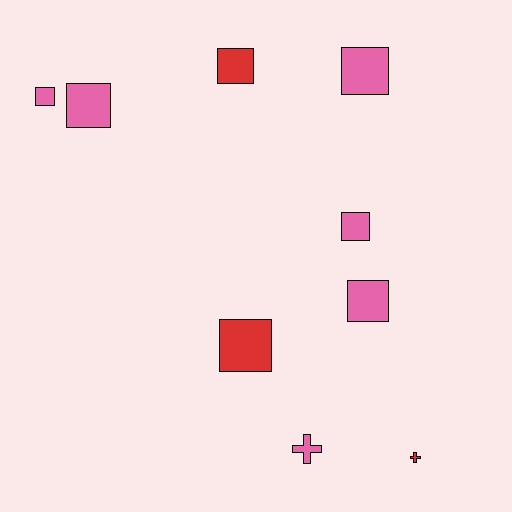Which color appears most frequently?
Pink, with 6 objects.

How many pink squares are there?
There are 5 pink squares.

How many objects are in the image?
There are 9 objects.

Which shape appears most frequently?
Square, with 7 objects.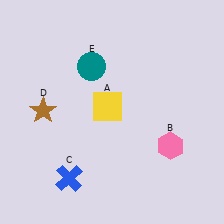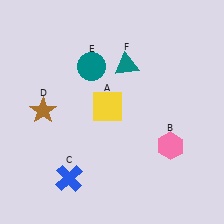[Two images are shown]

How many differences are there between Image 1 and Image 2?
There is 1 difference between the two images.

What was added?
A teal triangle (F) was added in Image 2.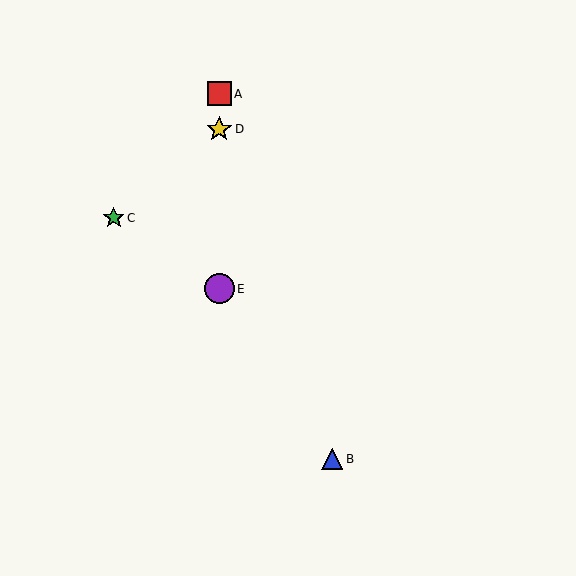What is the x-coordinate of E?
Object E is at x≈219.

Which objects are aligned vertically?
Objects A, D, E are aligned vertically.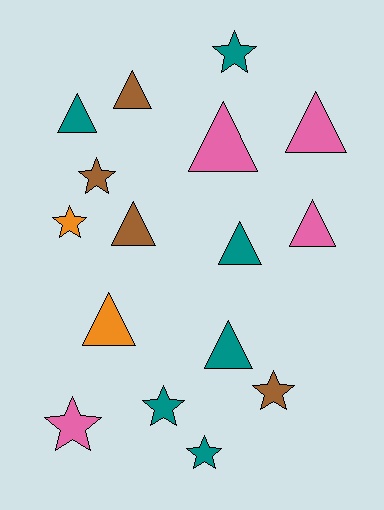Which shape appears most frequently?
Triangle, with 9 objects.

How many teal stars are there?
There are 3 teal stars.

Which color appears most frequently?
Teal, with 6 objects.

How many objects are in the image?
There are 16 objects.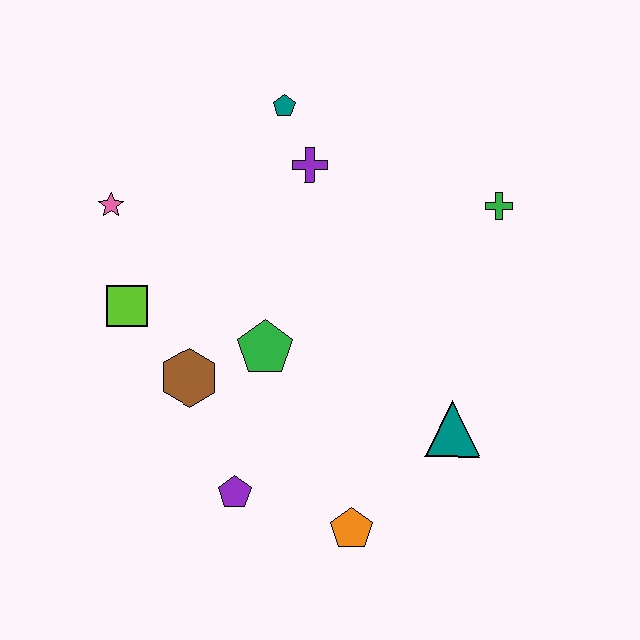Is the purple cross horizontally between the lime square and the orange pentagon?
Yes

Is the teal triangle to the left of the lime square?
No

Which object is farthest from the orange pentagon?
The teal pentagon is farthest from the orange pentagon.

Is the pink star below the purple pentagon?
No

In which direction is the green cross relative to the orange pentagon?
The green cross is above the orange pentagon.